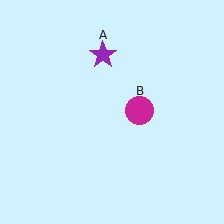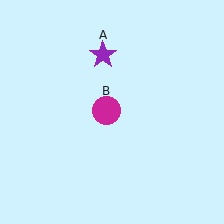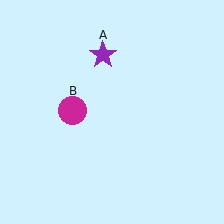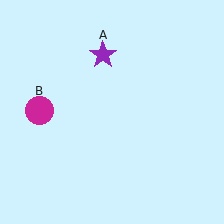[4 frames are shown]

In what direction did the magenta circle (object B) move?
The magenta circle (object B) moved left.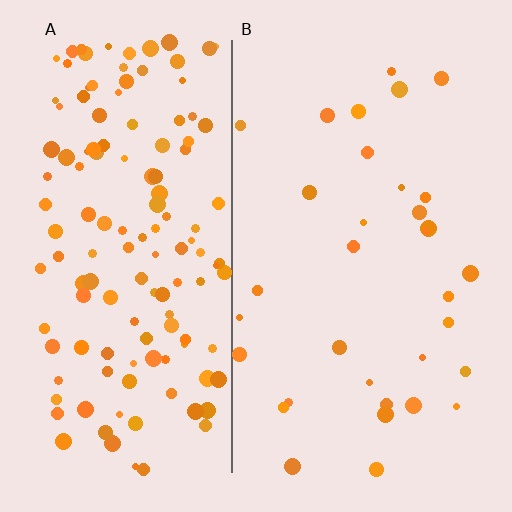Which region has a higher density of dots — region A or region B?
A (the left).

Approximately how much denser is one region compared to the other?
Approximately 4.1× — region A over region B.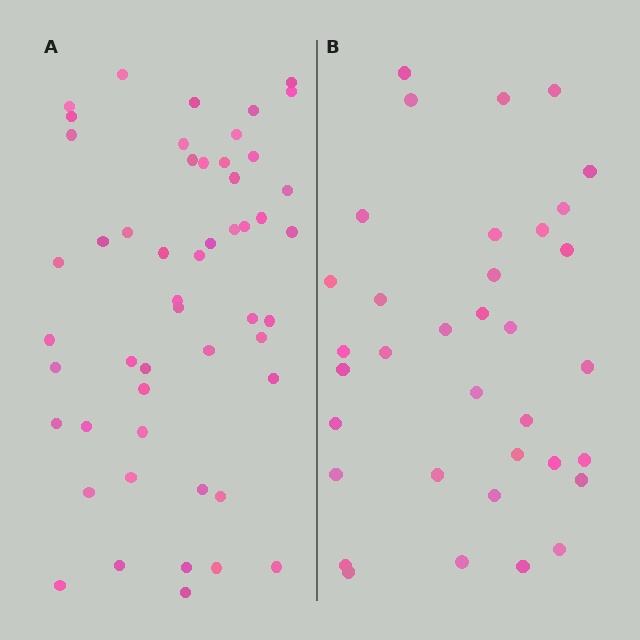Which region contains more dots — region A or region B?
Region A (the left region) has more dots.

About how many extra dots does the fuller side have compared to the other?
Region A has approximately 15 more dots than region B.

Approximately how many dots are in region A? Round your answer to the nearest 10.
About 50 dots. (The exact count is 51, which rounds to 50.)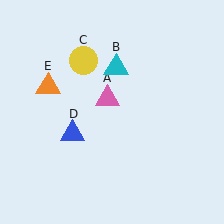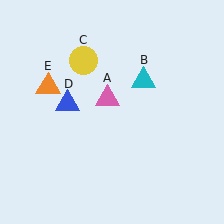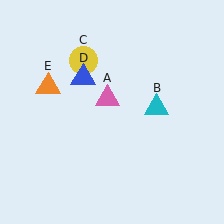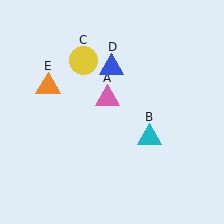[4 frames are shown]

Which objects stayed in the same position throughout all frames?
Pink triangle (object A) and yellow circle (object C) and orange triangle (object E) remained stationary.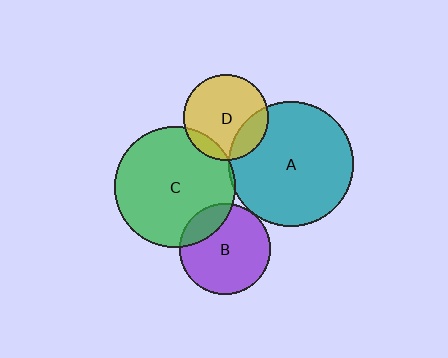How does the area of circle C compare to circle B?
Approximately 1.8 times.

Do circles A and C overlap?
Yes.